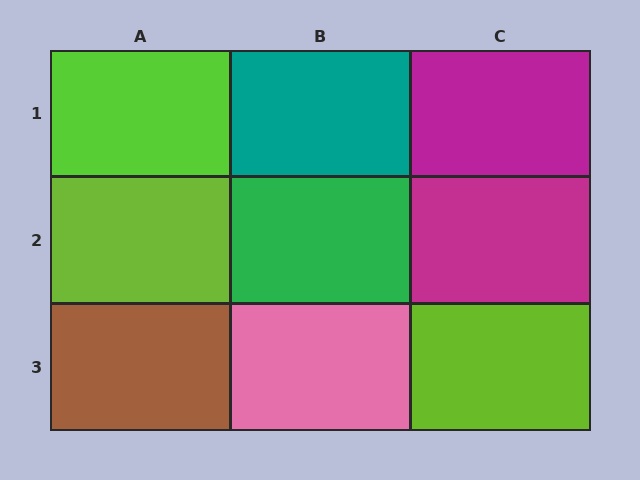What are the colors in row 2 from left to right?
Lime, green, magenta.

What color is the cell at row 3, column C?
Lime.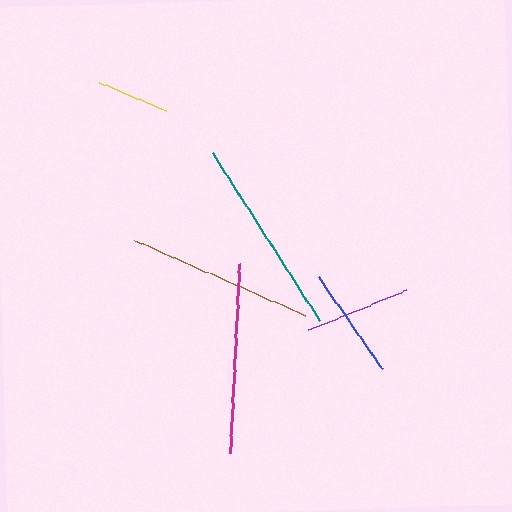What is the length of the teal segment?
The teal segment is approximately 200 pixels long.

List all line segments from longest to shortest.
From longest to shortest: teal, magenta, brown, blue, purple, yellow.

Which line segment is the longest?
The teal line is the longest at approximately 200 pixels.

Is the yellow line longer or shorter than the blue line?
The blue line is longer than the yellow line.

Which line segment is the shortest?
The yellow line is the shortest at approximately 73 pixels.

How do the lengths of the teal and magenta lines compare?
The teal and magenta lines are approximately the same length.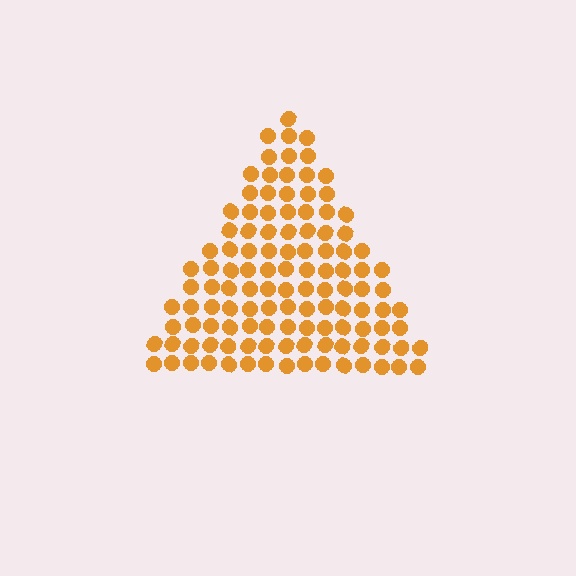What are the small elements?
The small elements are circles.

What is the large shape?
The large shape is a triangle.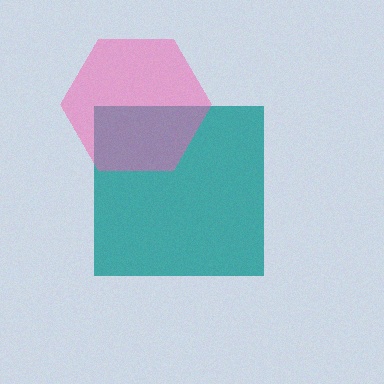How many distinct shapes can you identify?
There are 2 distinct shapes: a teal square, a pink hexagon.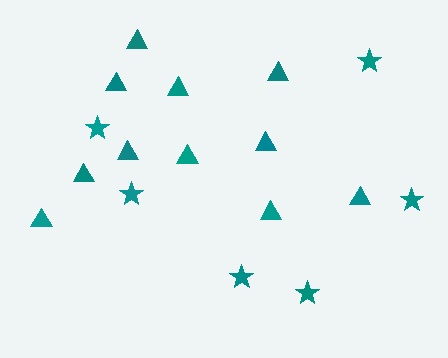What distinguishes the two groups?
There are 2 groups: one group of triangles (11) and one group of stars (6).